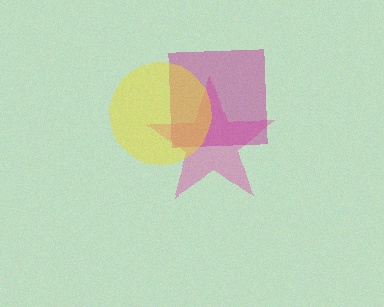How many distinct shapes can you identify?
There are 3 distinct shapes: a pink star, a magenta square, a yellow circle.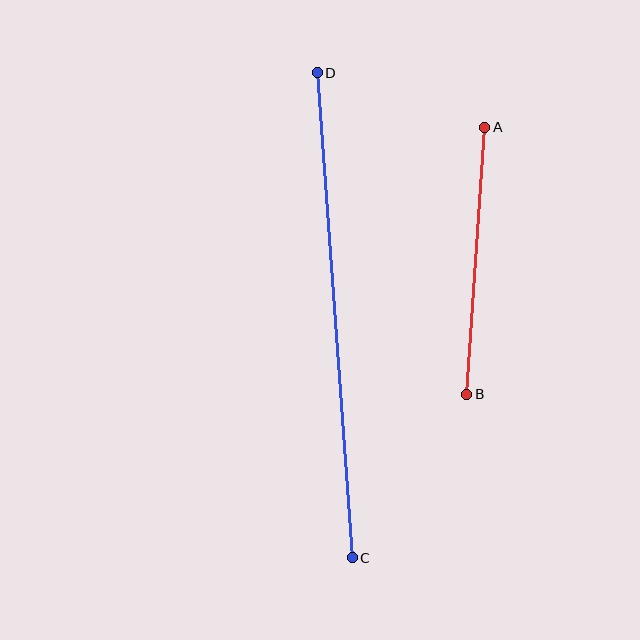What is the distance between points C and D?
The distance is approximately 486 pixels.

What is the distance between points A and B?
The distance is approximately 268 pixels.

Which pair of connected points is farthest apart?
Points C and D are farthest apart.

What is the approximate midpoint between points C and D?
The midpoint is at approximately (335, 315) pixels.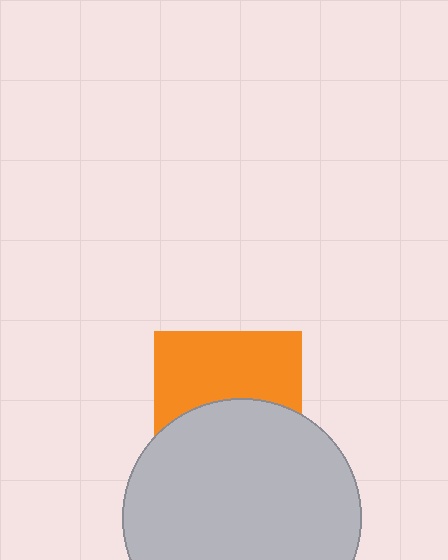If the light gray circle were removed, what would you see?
You would see the complete orange square.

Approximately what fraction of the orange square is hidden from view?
Roughly 49% of the orange square is hidden behind the light gray circle.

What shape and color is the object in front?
The object in front is a light gray circle.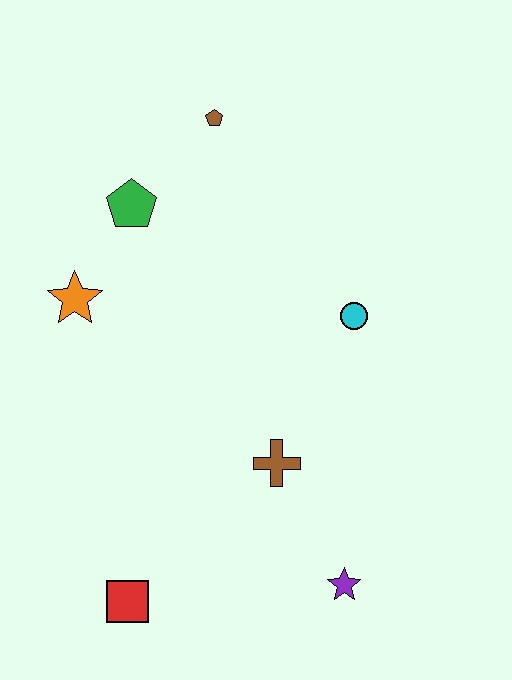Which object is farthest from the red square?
The brown pentagon is farthest from the red square.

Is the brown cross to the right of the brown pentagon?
Yes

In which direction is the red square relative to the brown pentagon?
The red square is below the brown pentagon.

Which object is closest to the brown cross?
The purple star is closest to the brown cross.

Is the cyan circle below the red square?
No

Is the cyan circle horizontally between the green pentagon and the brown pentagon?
No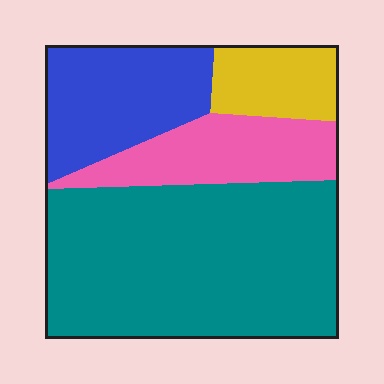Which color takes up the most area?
Teal, at roughly 55%.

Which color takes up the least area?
Yellow, at roughly 10%.